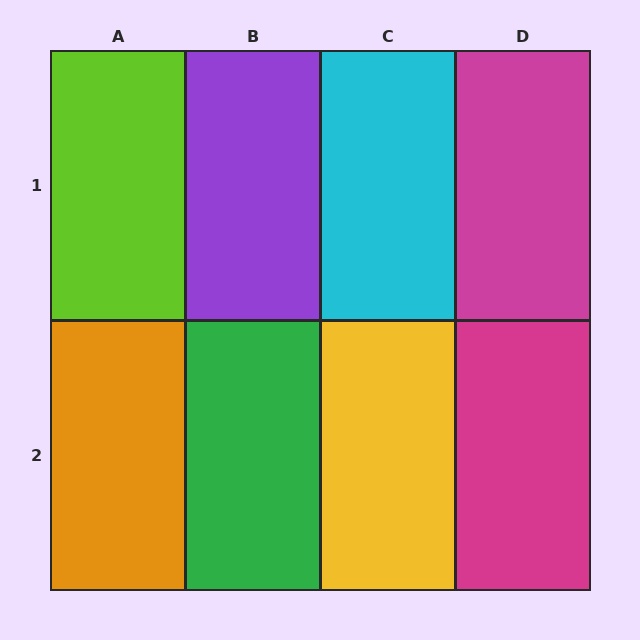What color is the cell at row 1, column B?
Purple.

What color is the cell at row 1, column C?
Cyan.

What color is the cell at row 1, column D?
Magenta.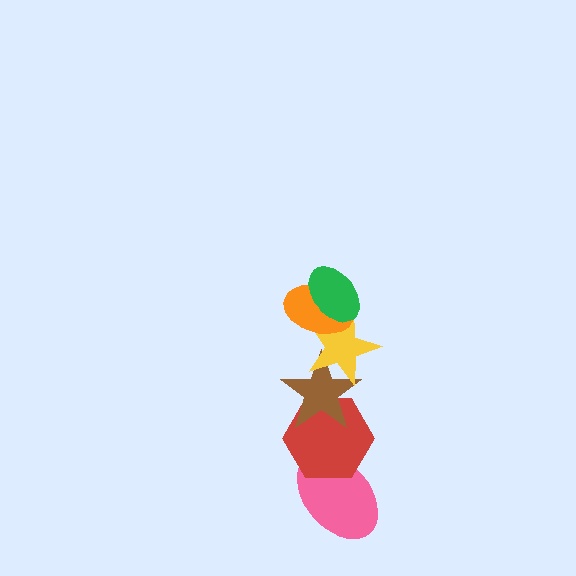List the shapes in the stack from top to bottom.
From top to bottom: the green ellipse, the orange ellipse, the yellow star, the brown star, the red hexagon, the pink ellipse.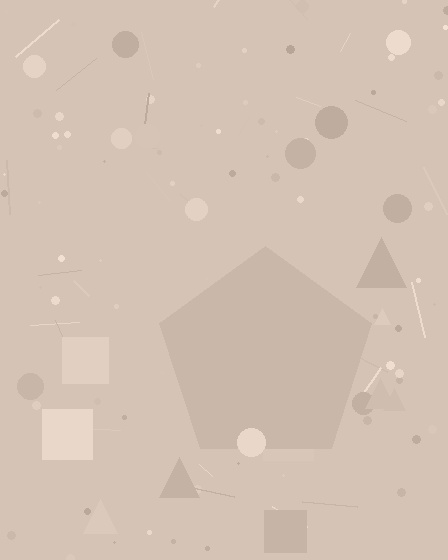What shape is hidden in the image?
A pentagon is hidden in the image.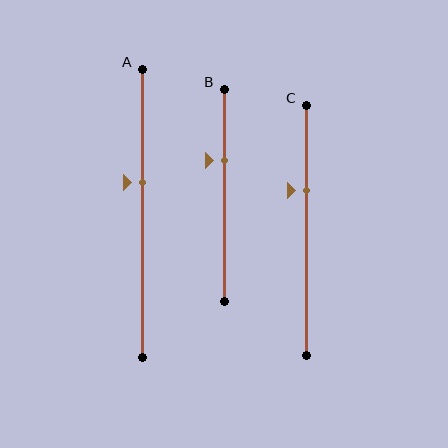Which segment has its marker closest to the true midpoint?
Segment A has its marker closest to the true midpoint.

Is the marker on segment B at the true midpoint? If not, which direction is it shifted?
No, the marker on segment B is shifted upward by about 16% of the segment length.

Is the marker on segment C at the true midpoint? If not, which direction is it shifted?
No, the marker on segment C is shifted upward by about 16% of the segment length.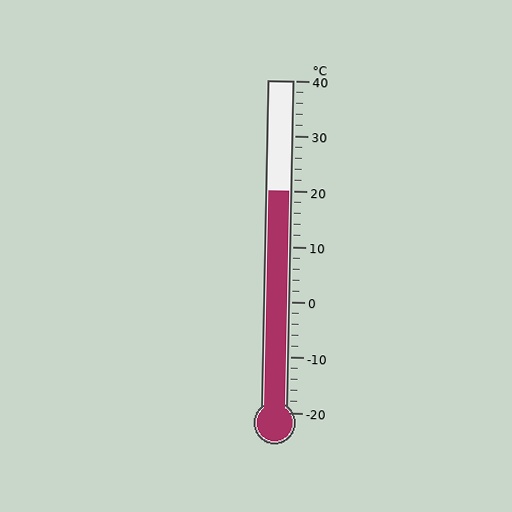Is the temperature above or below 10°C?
The temperature is above 10°C.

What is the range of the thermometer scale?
The thermometer scale ranges from -20°C to 40°C.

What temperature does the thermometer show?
The thermometer shows approximately 20°C.